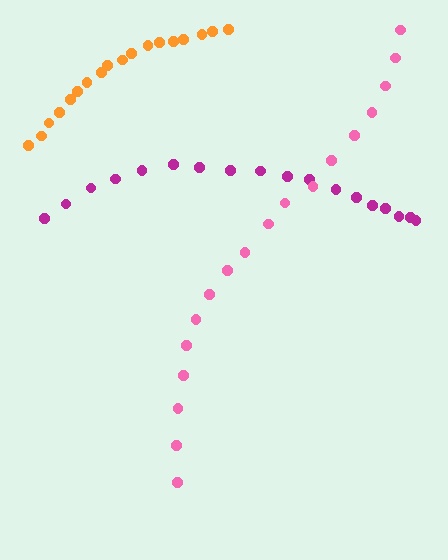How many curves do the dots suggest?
There are 3 distinct paths.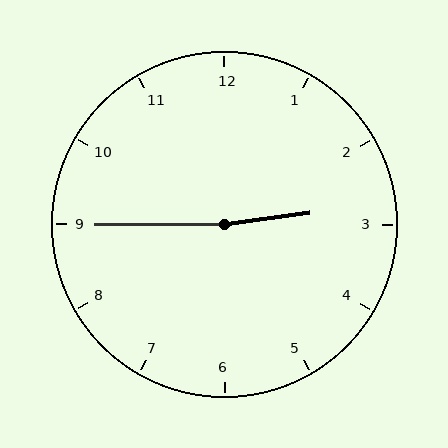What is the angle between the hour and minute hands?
Approximately 172 degrees.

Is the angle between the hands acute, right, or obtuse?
It is obtuse.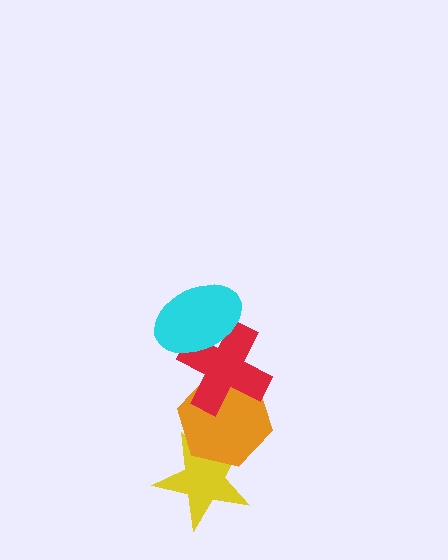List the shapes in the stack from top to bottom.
From top to bottom: the cyan ellipse, the red cross, the orange hexagon, the yellow star.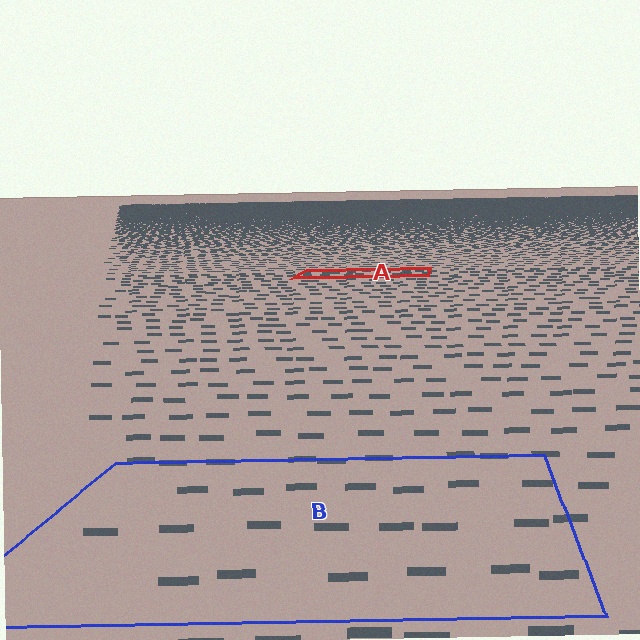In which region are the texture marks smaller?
The texture marks are smaller in region A, because it is farther away.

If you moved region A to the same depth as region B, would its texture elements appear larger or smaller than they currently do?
They would appear larger. At a closer depth, the same texture elements are projected at a bigger on-screen size.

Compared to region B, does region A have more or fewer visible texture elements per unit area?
Region A has more texture elements per unit area — they are packed more densely because it is farther away.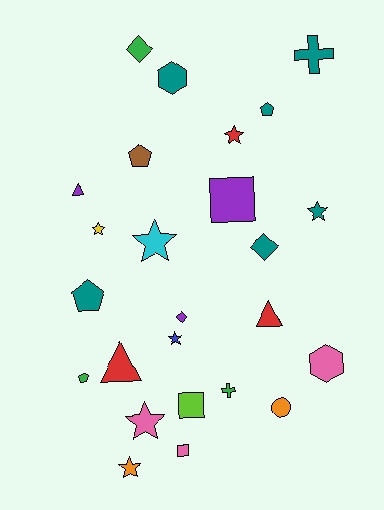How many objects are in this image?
There are 25 objects.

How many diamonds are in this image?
There are 3 diamonds.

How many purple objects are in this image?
There are 3 purple objects.